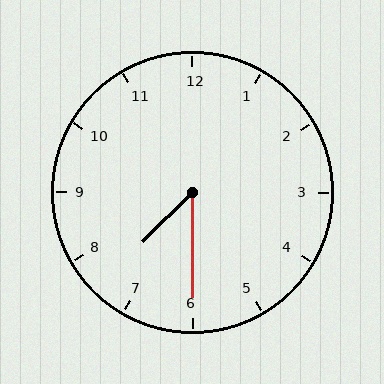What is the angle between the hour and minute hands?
Approximately 45 degrees.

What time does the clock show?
7:30.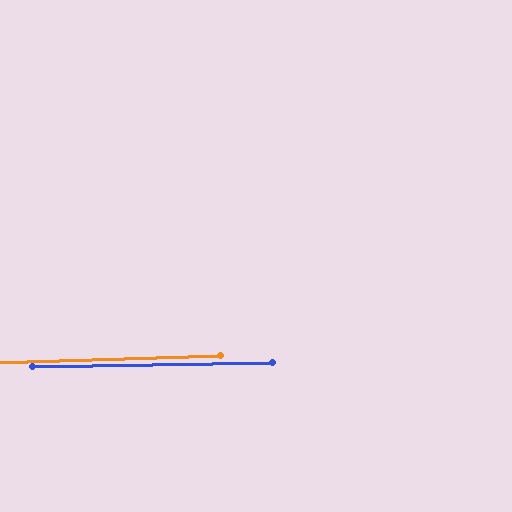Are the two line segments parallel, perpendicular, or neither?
Parallel — their directions differ by only 0.8°.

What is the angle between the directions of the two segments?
Approximately 1 degree.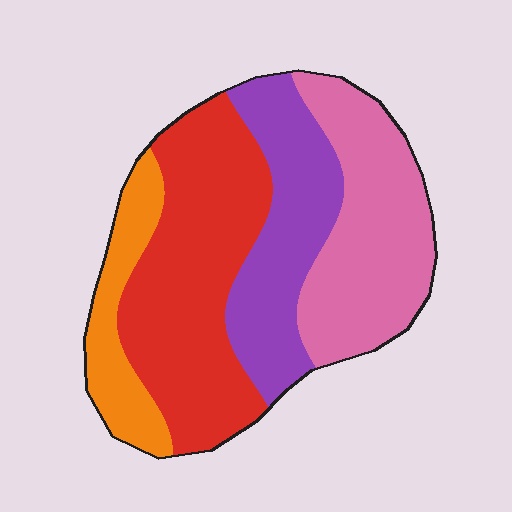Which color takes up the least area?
Orange, at roughly 15%.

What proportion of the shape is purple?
Purple takes up about one quarter (1/4) of the shape.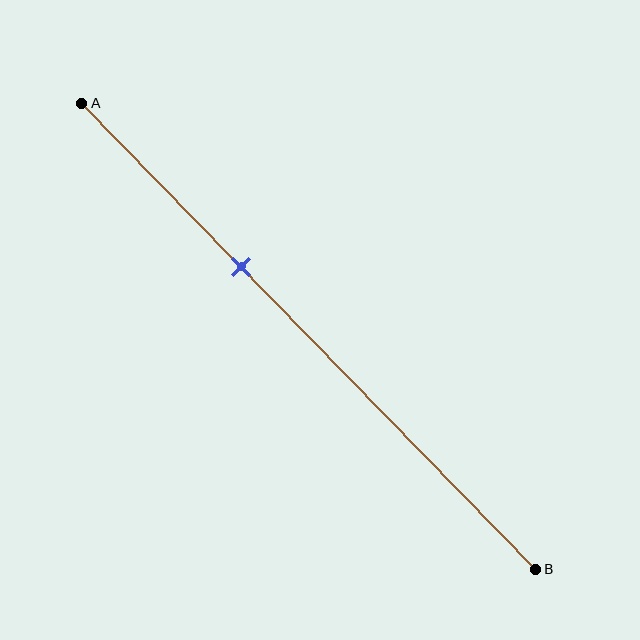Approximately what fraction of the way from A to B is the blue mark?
The blue mark is approximately 35% of the way from A to B.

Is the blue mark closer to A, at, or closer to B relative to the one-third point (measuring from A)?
The blue mark is approximately at the one-third point of segment AB.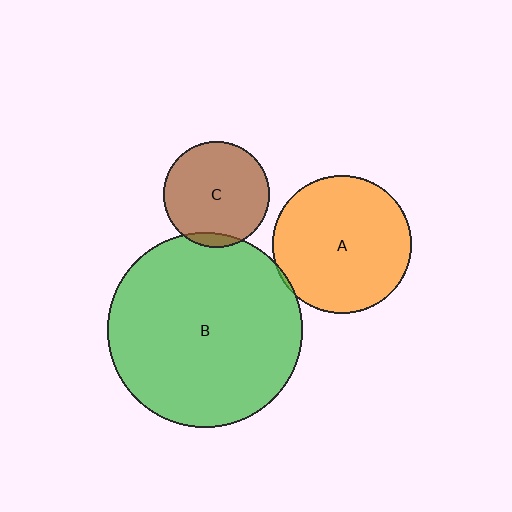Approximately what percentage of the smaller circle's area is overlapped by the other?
Approximately 5%.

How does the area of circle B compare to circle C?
Approximately 3.4 times.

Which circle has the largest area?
Circle B (green).